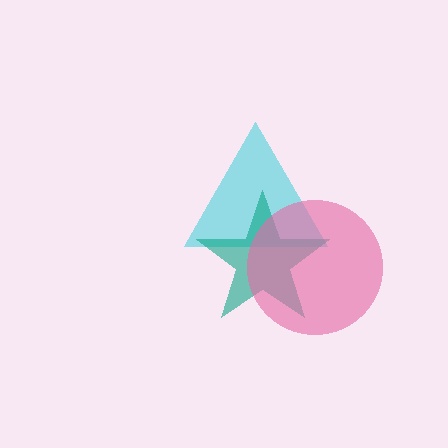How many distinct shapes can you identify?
There are 3 distinct shapes: a cyan triangle, a teal star, a pink circle.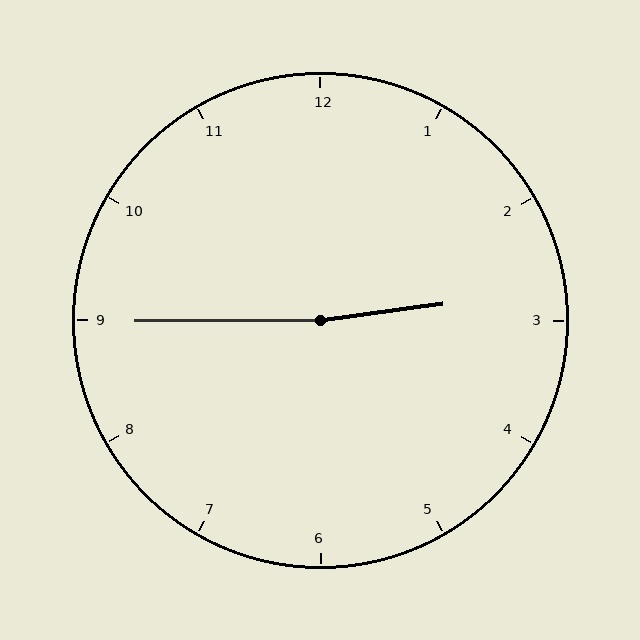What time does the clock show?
2:45.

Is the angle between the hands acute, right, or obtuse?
It is obtuse.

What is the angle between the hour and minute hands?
Approximately 172 degrees.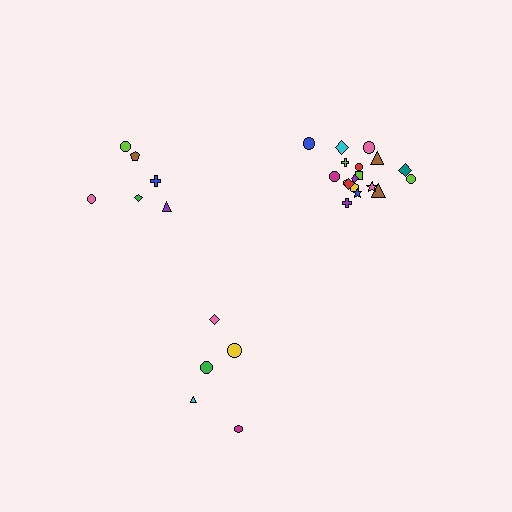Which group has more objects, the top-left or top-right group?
The top-right group.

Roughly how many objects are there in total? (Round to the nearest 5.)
Roughly 30 objects in total.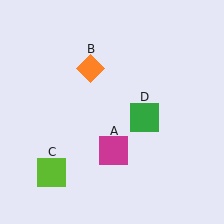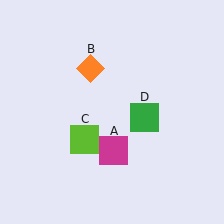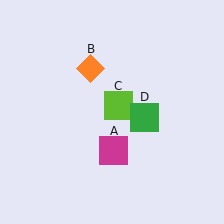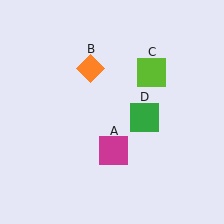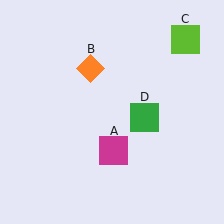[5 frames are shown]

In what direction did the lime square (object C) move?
The lime square (object C) moved up and to the right.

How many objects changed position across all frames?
1 object changed position: lime square (object C).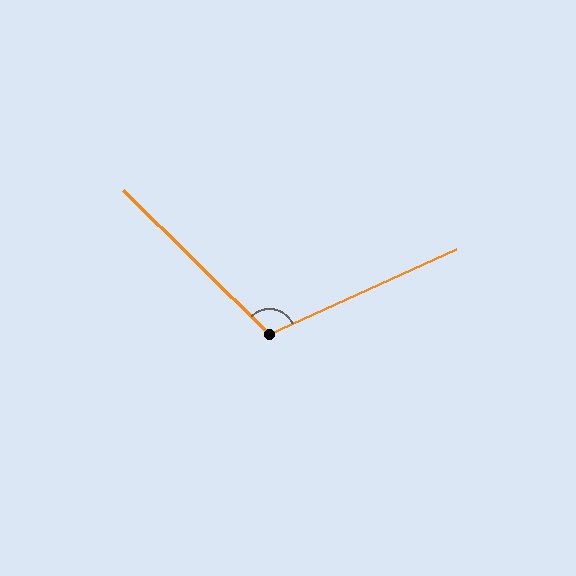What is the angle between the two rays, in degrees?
Approximately 111 degrees.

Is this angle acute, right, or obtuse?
It is obtuse.